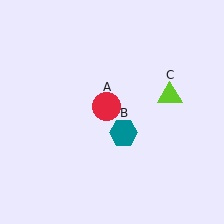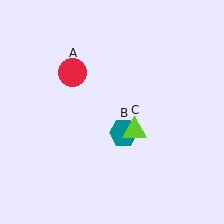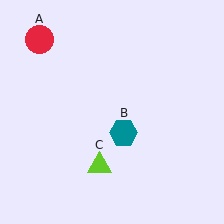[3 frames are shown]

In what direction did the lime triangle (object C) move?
The lime triangle (object C) moved down and to the left.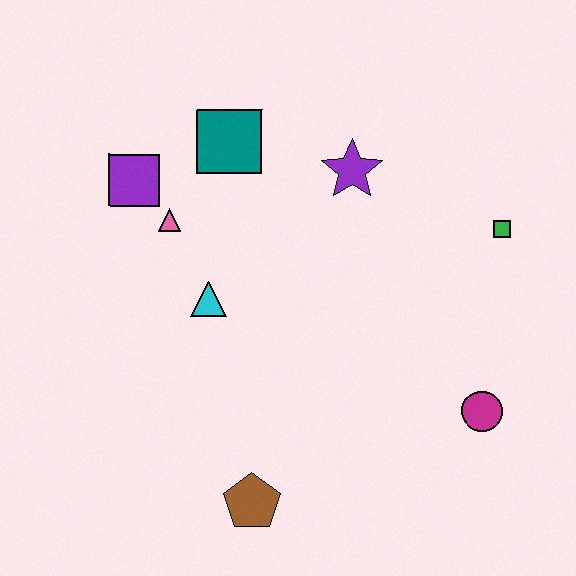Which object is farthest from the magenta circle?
The purple square is farthest from the magenta circle.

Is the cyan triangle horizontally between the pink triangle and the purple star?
Yes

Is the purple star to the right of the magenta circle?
No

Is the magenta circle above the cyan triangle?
No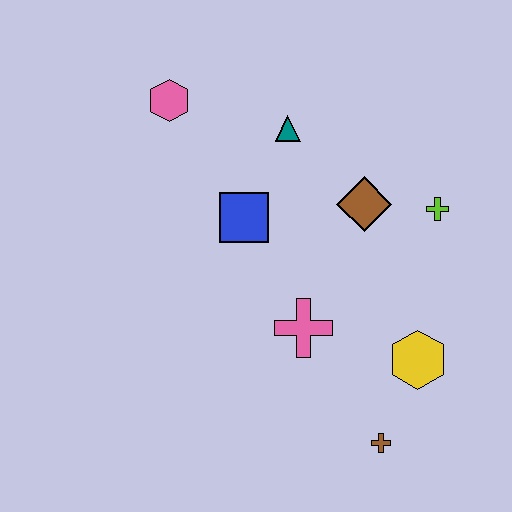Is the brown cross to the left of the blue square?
No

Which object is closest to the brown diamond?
The lime cross is closest to the brown diamond.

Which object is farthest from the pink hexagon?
The brown cross is farthest from the pink hexagon.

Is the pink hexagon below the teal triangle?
No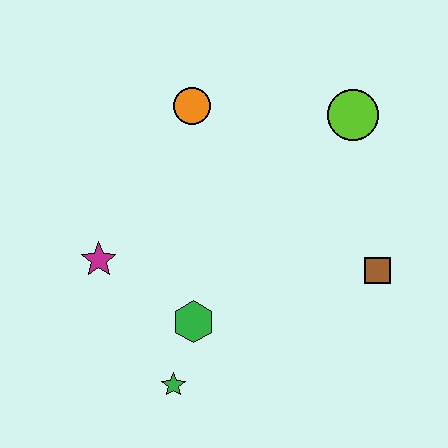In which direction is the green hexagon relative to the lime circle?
The green hexagon is below the lime circle.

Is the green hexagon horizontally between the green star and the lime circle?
Yes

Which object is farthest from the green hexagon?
The lime circle is farthest from the green hexagon.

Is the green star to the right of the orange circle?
No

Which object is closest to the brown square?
The lime circle is closest to the brown square.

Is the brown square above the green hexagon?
Yes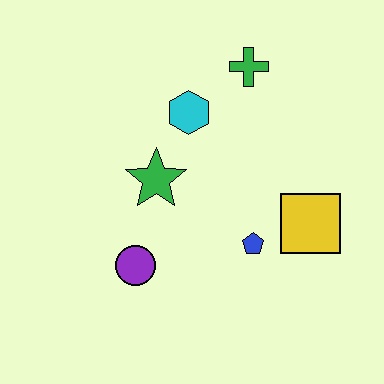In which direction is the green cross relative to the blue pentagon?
The green cross is above the blue pentagon.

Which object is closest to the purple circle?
The green star is closest to the purple circle.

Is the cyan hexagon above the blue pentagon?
Yes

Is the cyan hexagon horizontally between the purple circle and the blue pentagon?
Yes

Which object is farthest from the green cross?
The purple circle is farthest from the green cross.